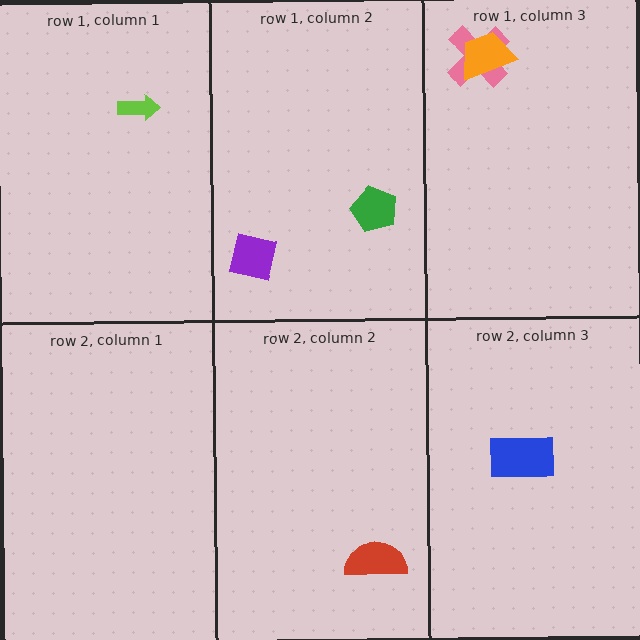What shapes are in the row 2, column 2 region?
The red semicircle.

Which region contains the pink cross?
The row 1, column 3 region.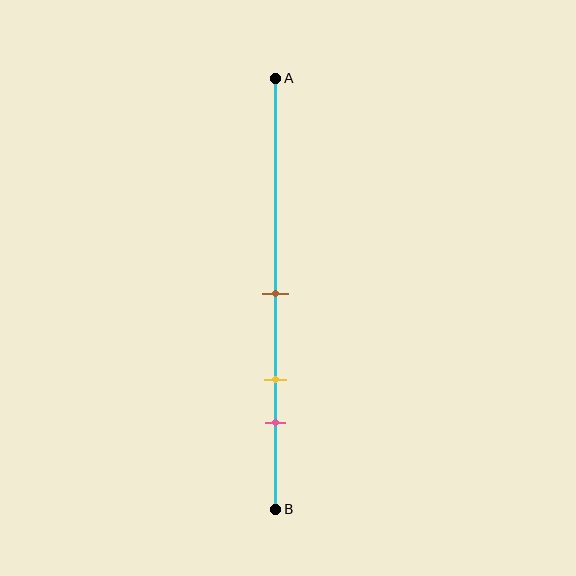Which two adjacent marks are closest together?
The yellow and pink marks are the closest adjacent pair.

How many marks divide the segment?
There are 3 marks dividing the segment.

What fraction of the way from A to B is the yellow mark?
The yellow mark is approximately 70% (0.7) of the way from A to B.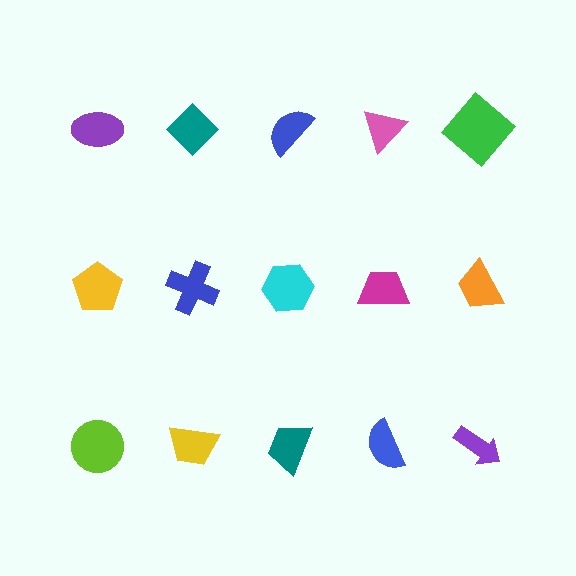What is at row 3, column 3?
A teal trapezoid.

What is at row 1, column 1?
A purple ellipse.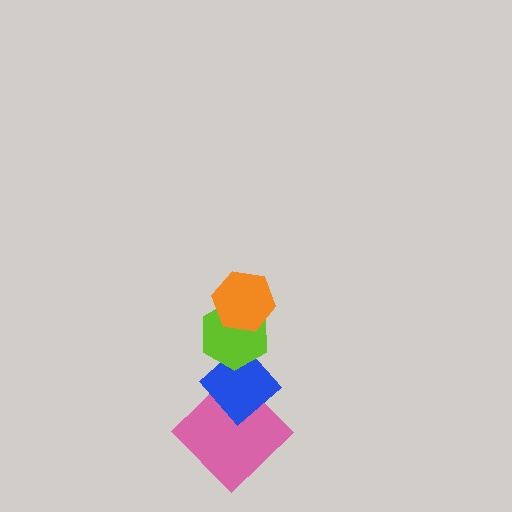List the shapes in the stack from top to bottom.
From top to bottom: the orange hexagon, the lime hexagon, the blue diamond, the pink diamond.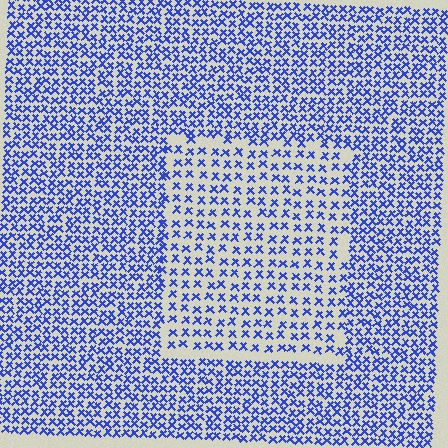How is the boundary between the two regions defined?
The boundary is defined by a change in element density (approximately 1.7x ratio). All elements are the same color, size, and shape.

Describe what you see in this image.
The image contains small blue elements arranged at two different densities. A rectangle-shaped region is visible where the elements are less densely packed than the surrounding area.